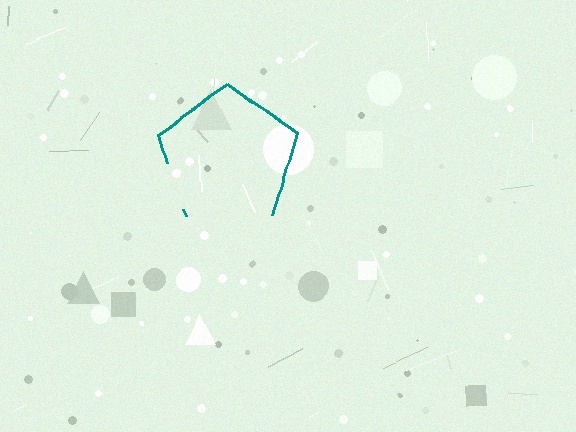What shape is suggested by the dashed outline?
The dashed outline suggests a pentagon.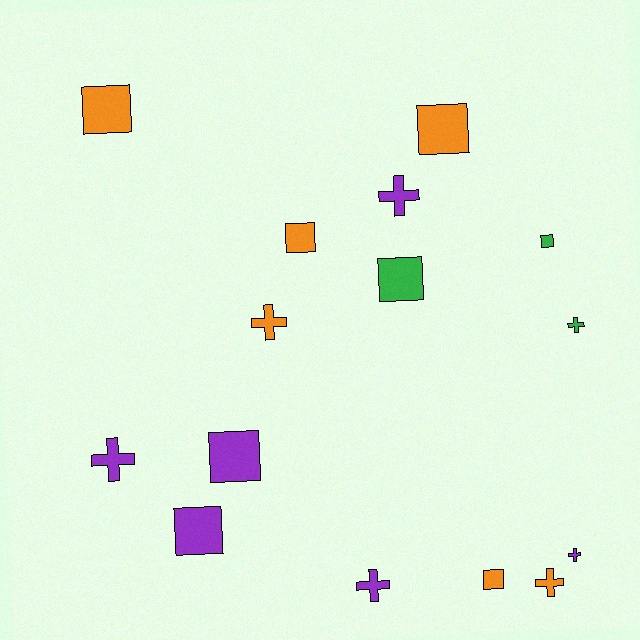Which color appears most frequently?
Orange, with 6 objects.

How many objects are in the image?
There are 15 objects.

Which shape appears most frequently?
Square, with 8 objects.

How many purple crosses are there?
There are 4 purple crosses.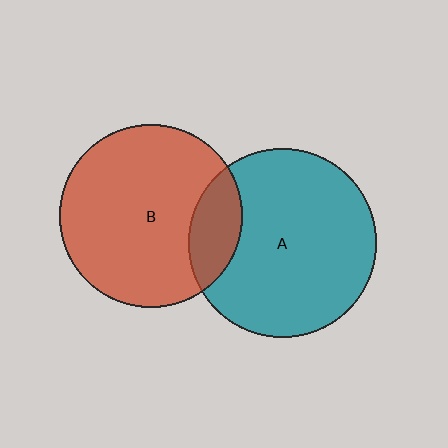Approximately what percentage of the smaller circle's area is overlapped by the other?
Approximately 15%.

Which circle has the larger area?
Circle A (teal).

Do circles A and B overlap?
Yes.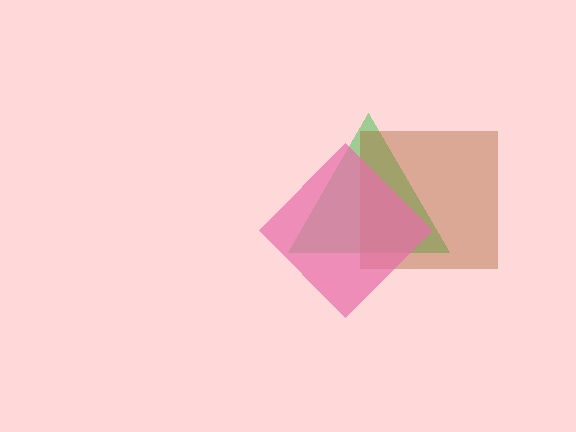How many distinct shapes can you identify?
There are 3 distinct shapes: a green triangle, a brown square, a pink diamond.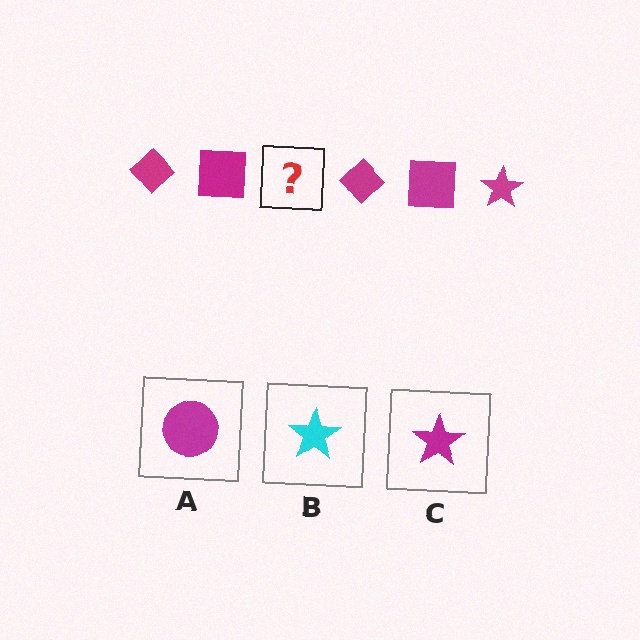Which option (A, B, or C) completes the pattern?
C.